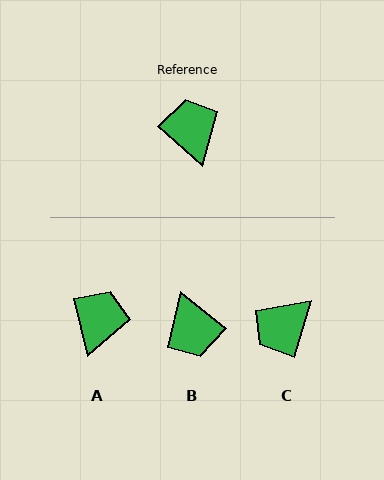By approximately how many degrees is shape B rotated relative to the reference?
Approximately 177 degrees clockwise.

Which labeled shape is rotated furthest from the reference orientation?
B, about 177 degrees away.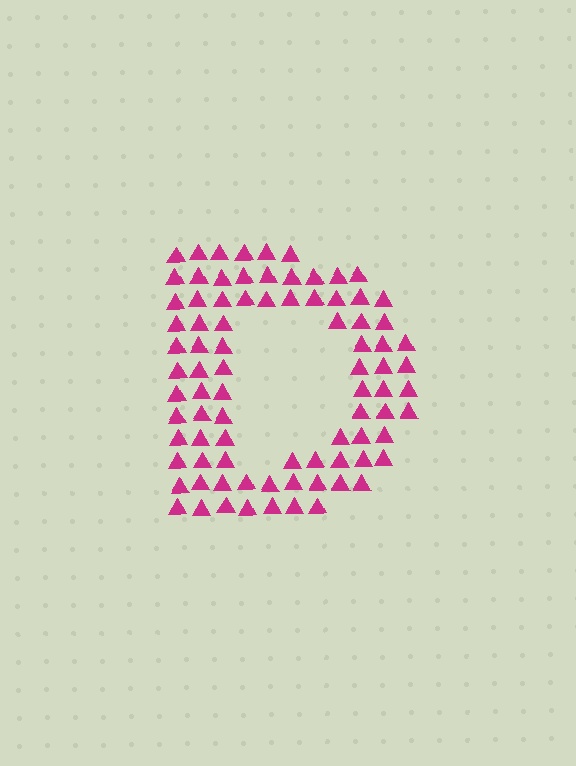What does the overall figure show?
The overall figure shows the letter D.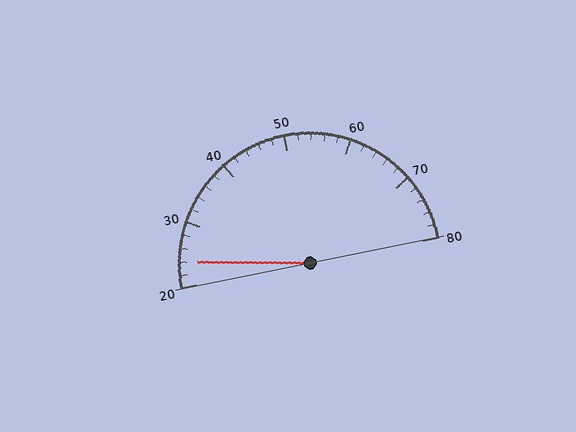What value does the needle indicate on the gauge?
The needle indicates approximately 24.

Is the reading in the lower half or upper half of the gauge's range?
The reading is in the lower half of the range (20 to 80).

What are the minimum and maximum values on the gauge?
The gauge ranges from 20 to 80.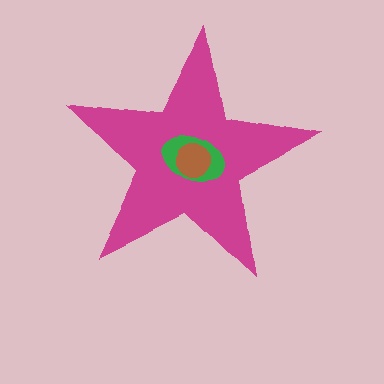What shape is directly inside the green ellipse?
The brown circle.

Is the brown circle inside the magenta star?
Yes.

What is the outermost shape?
The magenta star.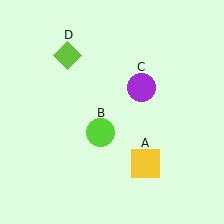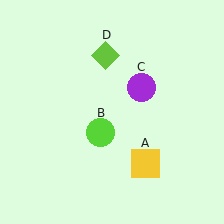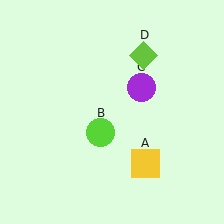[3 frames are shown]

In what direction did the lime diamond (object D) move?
The lime diamond (object D) moved right.